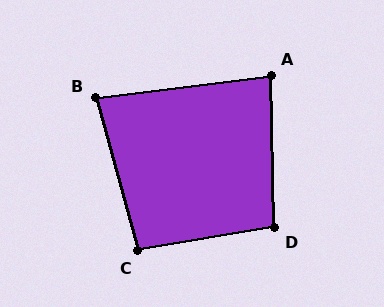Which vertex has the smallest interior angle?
B, at approximately 82 degrees.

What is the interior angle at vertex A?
Approximately 84 degrees (acute).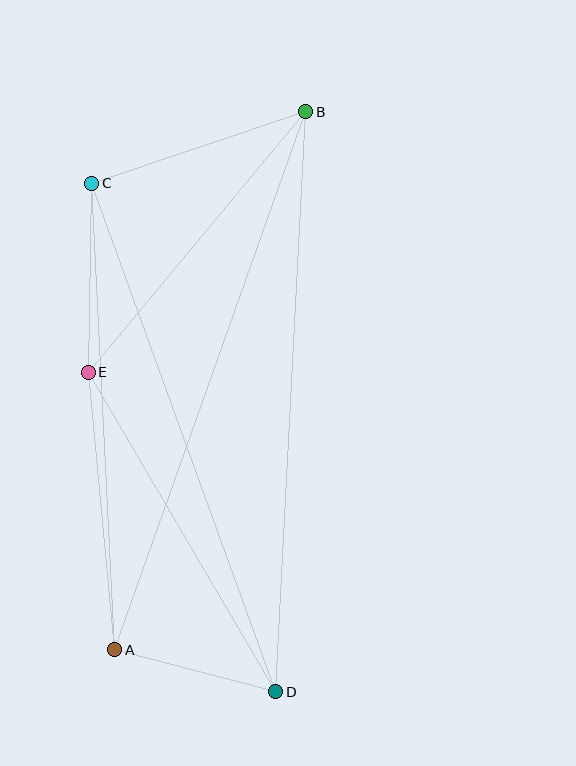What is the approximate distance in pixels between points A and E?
The distance between A and E is approximately 278 pixels.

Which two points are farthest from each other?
Points B and D are farthest from each other.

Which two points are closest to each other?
Points A and D are closest to each other.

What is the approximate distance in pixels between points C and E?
The distance between C and E is approximately 189 pixels.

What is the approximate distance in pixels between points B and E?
The distance between B and E is approximately 339 pixels.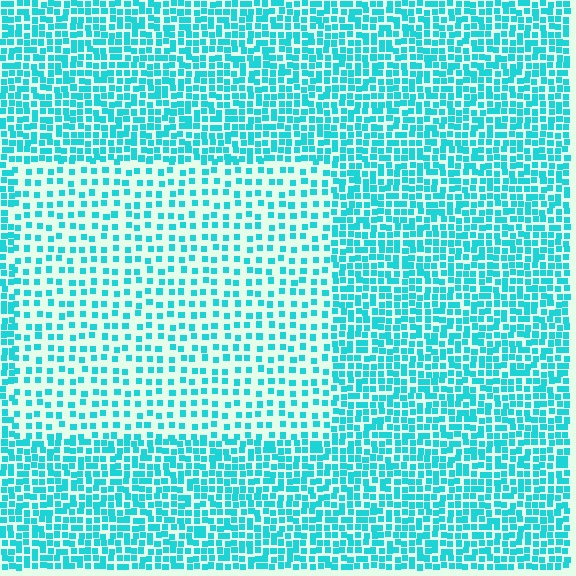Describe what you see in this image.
The image contains small cyan elements arranged at two different densities. A rectangle-shaped region is visible where the elements are less densely packed than the surrounding area.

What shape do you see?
I see a rectangle.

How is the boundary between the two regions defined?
The boundary is defined by a change in element density (approximately 2.1x ratio). All elements are the same color, size, and shape.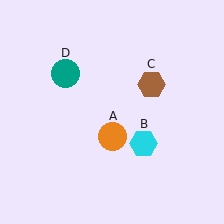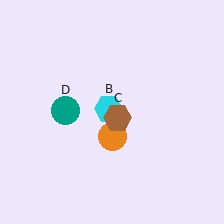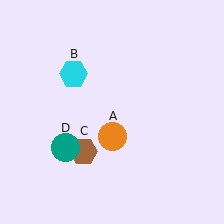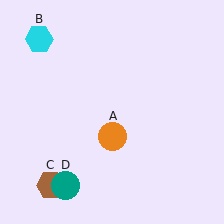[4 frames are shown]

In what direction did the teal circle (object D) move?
The teal circle (object D) moved down.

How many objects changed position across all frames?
3 objects changed position: cyan hexagon (object B), brown hexagon (object C), teal circle (object D).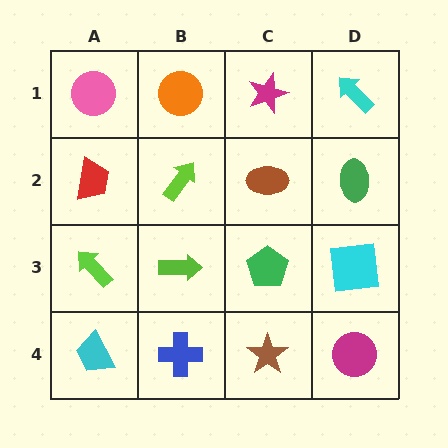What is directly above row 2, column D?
A cyan arrow.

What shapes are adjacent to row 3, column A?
A red trapezoid (row 2, column A), a cyan trapezoid (row 4, column A), a lime arrow (row 3, column B).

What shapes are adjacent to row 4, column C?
A green pentagon (row 3, column C), a blue cross (row 4, column B), a magenta circle (row 4, column D).